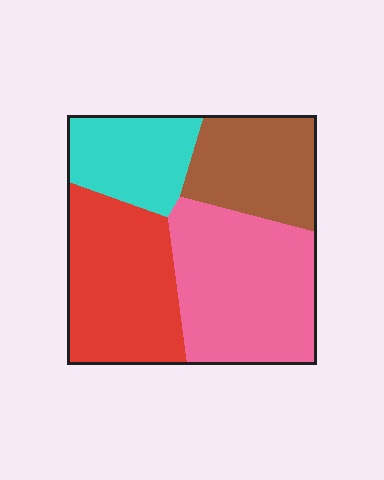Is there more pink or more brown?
Pink.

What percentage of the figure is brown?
Brown covers 20% of the figure.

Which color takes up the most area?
Pink, at roughly 35%.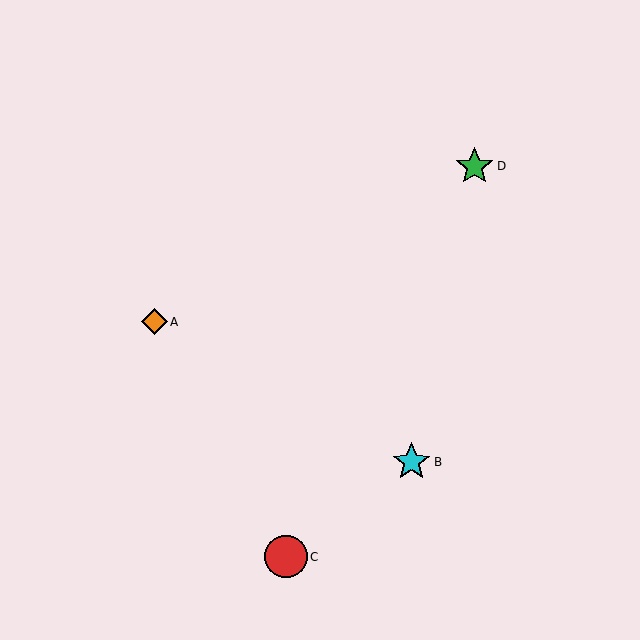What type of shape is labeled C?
Shape C is a red circle.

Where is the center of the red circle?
The center of the red circle is at (286, 557).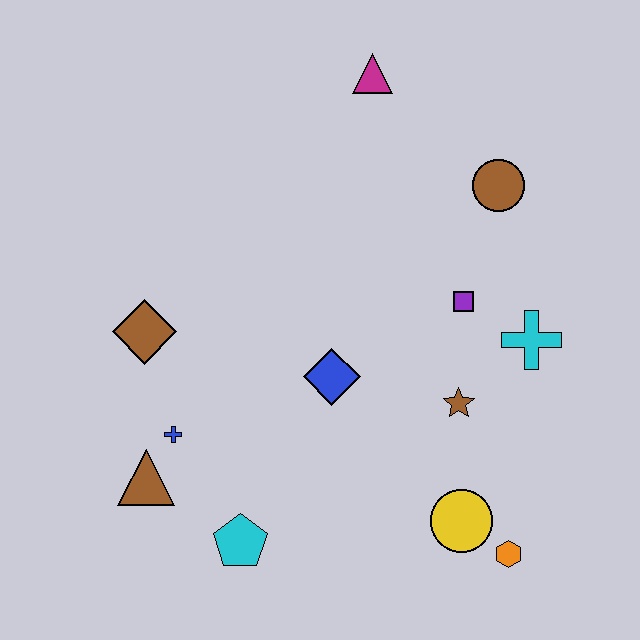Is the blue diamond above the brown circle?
No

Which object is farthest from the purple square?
The brown triangle is farthest from the purple square.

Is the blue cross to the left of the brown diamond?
No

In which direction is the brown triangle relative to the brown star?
The brown triangle is to the left of the brown star.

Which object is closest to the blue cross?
The brown triangle is closest to the blue cross.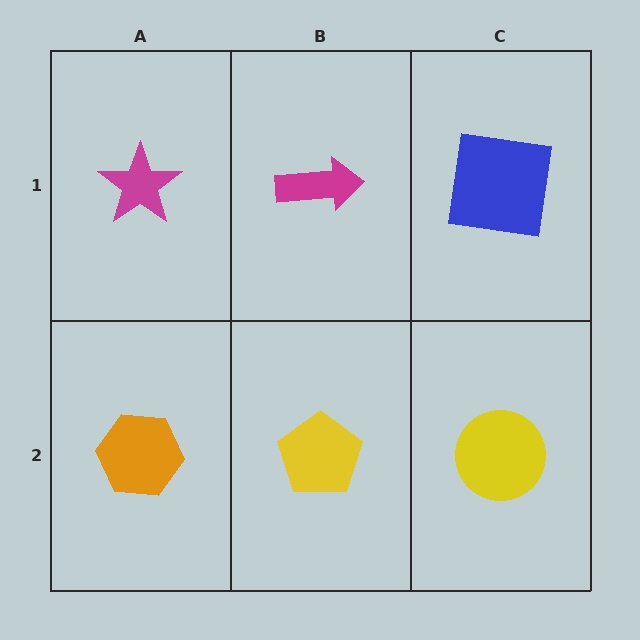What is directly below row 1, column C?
A yellow circle.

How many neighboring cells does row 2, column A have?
2.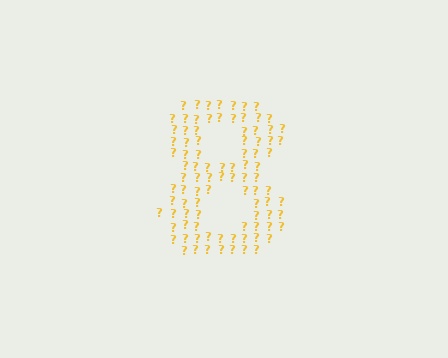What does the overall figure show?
The overall figure shows the digit 8.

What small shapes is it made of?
It is made of small question marks.